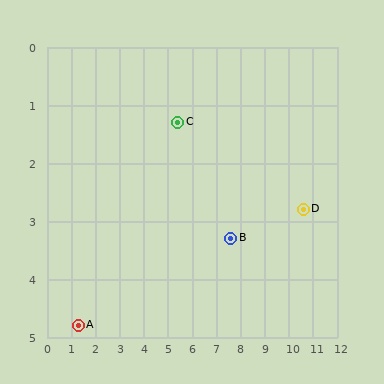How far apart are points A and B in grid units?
Points A and B are about 6.5 grid units apart.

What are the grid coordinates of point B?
Point B is at approximately (7.6, 3.3).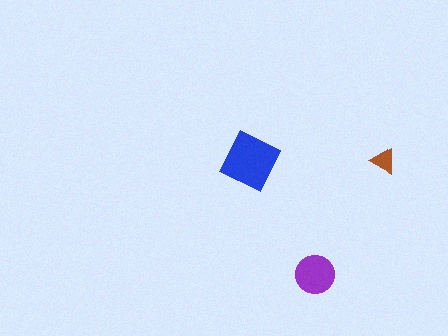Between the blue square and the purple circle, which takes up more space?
The blue square.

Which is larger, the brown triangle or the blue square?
The blue square.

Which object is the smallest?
The brown triangle.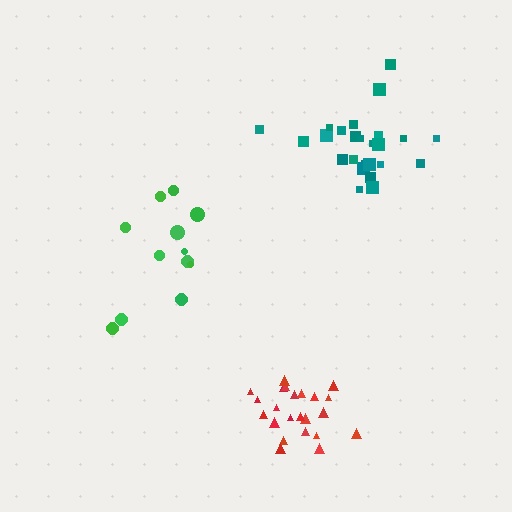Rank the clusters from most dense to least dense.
red, teal, green.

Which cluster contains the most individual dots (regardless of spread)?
Teal (25).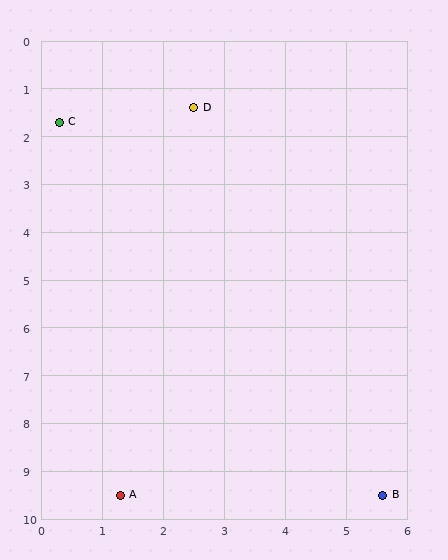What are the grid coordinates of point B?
Point B is at approximately (5.6, 9.5).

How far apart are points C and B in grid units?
Points C and B are about 9.4 grid units apart.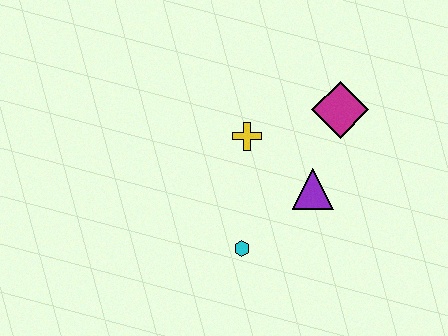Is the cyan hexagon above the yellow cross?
No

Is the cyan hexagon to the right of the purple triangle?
No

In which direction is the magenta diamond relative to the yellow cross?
The magenta diamond is to the right of the yellow cross.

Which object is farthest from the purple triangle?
The cyan hexagon is farthest from the purple triangle.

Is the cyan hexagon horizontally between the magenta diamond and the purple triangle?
No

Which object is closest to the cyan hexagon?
The purple triangle is closest to the cyan hexagon.